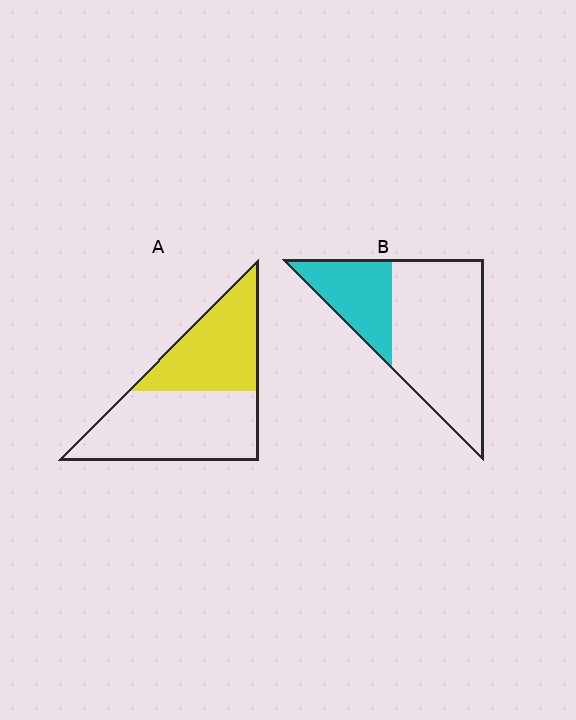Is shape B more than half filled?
No.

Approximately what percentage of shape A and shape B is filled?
A is approximately 45% and B is approximately 30%.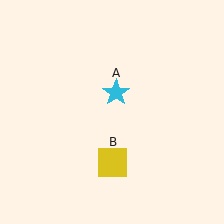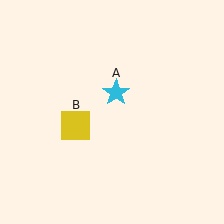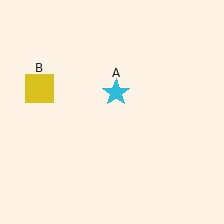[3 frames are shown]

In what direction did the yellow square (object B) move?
The yellow square (object B) moved up and to the left.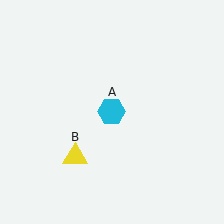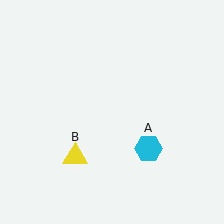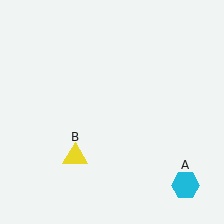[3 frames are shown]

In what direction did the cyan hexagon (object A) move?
The cyan hexagon (object A) moved down and to the right.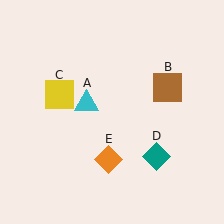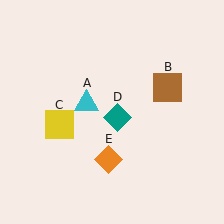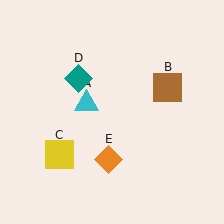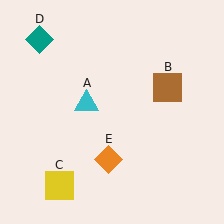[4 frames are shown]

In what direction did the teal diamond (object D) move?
The teal diamond (object D) moved up and to the left.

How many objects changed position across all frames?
2 objects changed position: yellow square (object C), teal diamond (object D).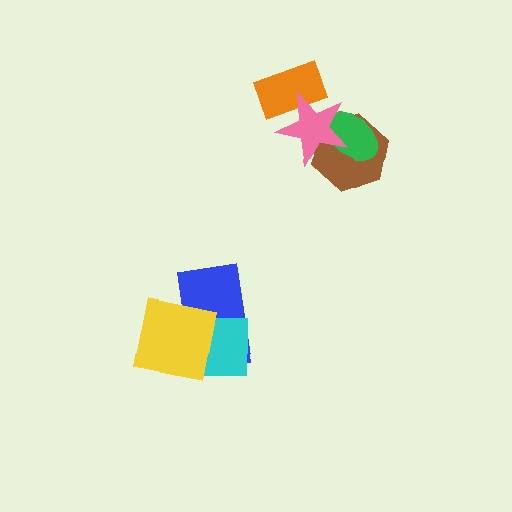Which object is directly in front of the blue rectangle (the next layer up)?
The cyan square is directly in front of the blue rectangle.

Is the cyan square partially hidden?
Yes, it is partially covered by another shape.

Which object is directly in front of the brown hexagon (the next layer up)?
The green ellipse is directly in front of the brown hexagon.